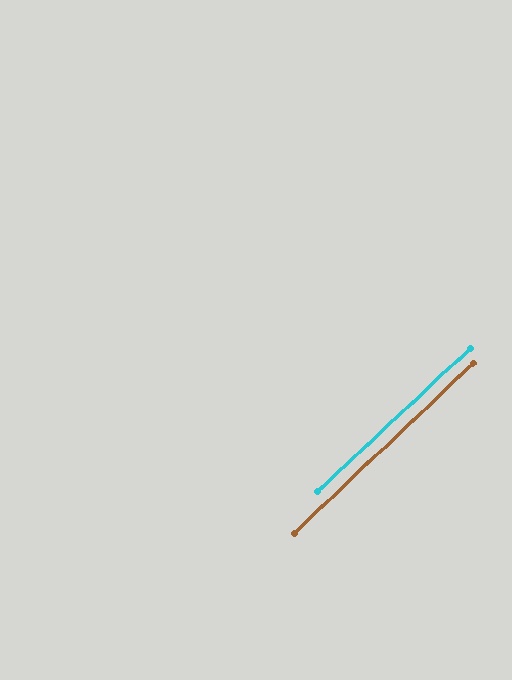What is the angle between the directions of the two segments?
Approximately 1 degree.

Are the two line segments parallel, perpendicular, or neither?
Parallel — their directions differ by only 0.6°.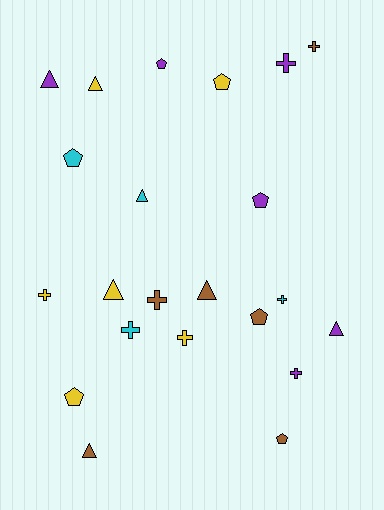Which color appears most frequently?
Purple, with 6 objects.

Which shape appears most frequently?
Cross, with 8 objects.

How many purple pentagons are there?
There are 2 purple pentagons.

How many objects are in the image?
There are 22 objects.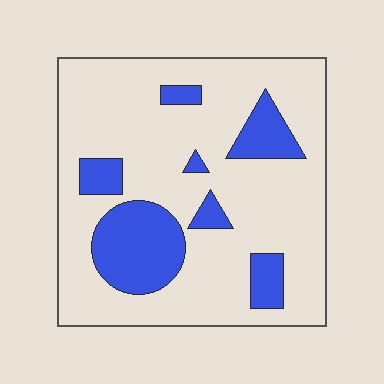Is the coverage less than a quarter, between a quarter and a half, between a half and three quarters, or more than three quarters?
Less than a quarter.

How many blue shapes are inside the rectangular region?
7.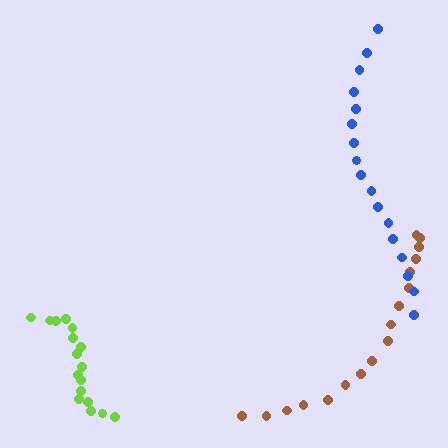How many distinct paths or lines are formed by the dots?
There are 3 distinct paths.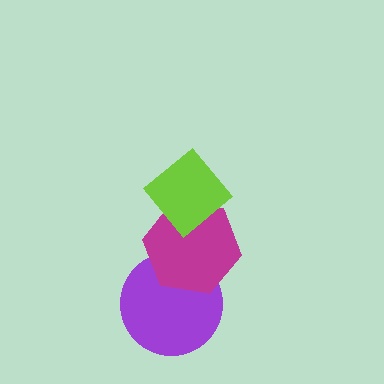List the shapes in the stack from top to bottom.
From top to bottom: the lime diamond, the magenta hexagon, the purple circle.